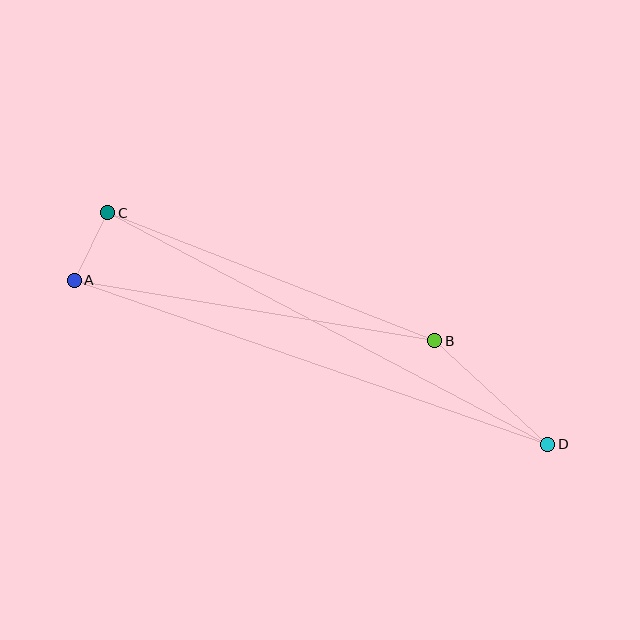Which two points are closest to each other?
Points A and C are closest to each other.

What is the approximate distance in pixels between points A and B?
The distance between A and B is approximately 366 pixels.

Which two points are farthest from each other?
Points A and D are farthest from each other.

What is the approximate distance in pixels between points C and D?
The distance between C and D is approximately 497 pixels.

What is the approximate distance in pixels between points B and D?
The distance between B and D is approximately 153 pixels.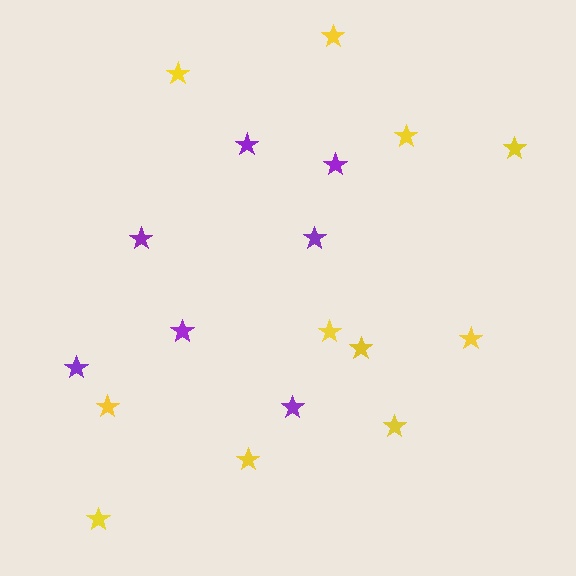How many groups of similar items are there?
There are 2 groups: one group of purple stars (7) and one group of yellow stars (11).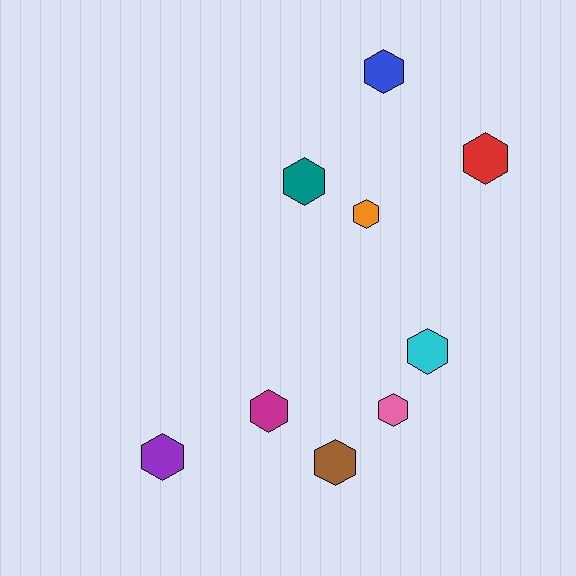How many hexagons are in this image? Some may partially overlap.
There are 9 hexagons.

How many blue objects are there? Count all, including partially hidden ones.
There is 1 blue object.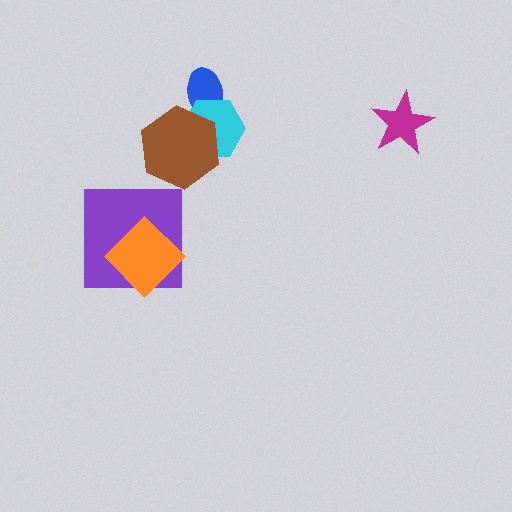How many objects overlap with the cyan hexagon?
2 objects overlap with the cyan hexagon.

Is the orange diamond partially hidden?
No, no other shape covers it.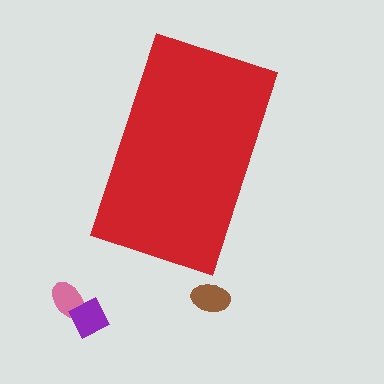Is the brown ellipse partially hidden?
No, the brown ellipse is fully visible.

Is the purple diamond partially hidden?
No, the purple diamond is fully visible.